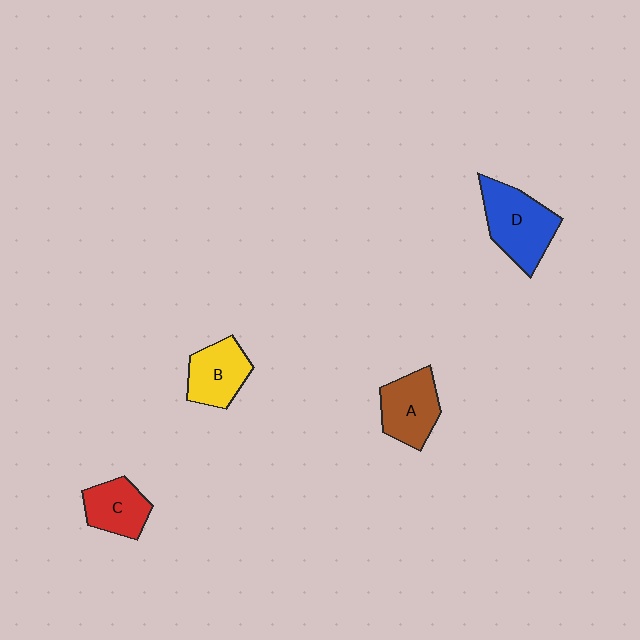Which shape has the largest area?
Shape D (blue).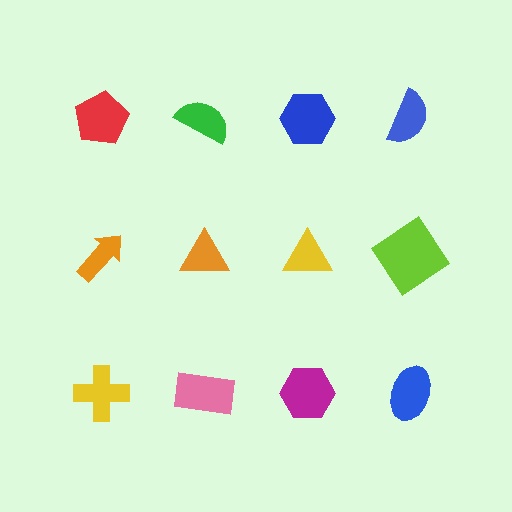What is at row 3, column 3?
A magenta hexagon.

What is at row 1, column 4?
A blue semicircle.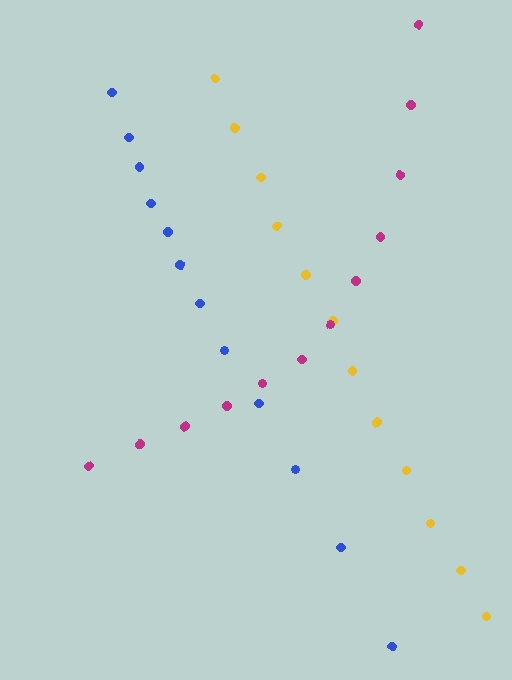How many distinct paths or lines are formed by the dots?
There are 3 distinct paths.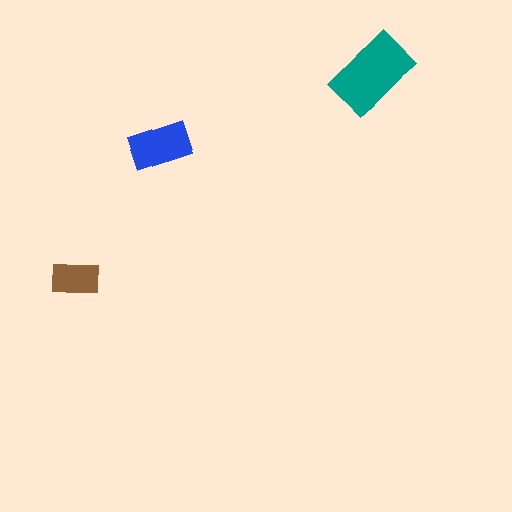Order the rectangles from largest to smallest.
the teal one, the blue one, the brown one.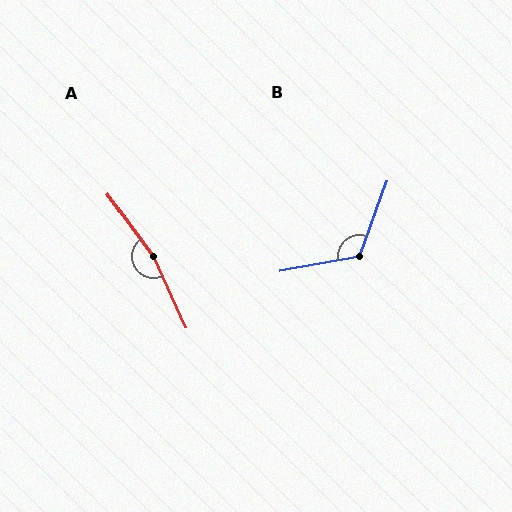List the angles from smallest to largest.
B (120°), A (168°).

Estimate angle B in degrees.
Approximately 120 degrees.